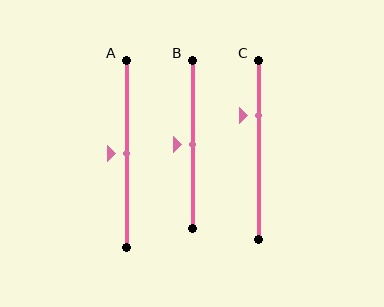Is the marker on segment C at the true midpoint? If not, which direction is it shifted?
No, the marker on segment C is shifted upward by about 19% of the segment length.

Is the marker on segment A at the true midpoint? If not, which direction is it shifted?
Yes, the marker on segment A is at the true midpoint.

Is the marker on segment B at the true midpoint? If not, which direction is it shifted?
Yes, the marker on segment B is at the true midpoint.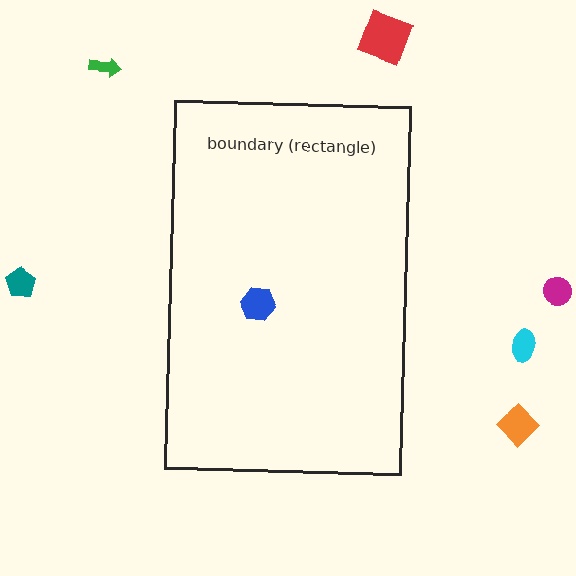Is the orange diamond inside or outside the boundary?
Outside.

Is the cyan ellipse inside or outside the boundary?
Outside.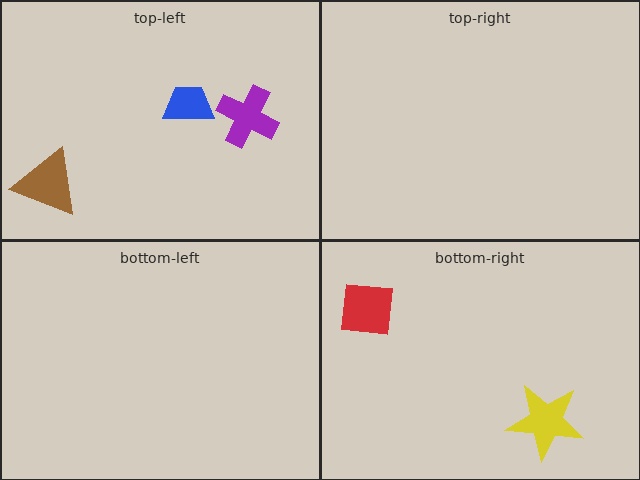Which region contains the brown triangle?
The top-left region.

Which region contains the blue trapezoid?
The top-left region.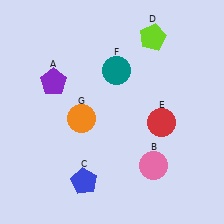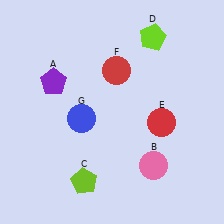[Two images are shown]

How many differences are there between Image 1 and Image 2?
There are 3 differences between the two images.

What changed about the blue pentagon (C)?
In Image 1, C is blue. In Image 2, it changed to lime.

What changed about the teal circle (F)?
In Image 1, F is teal. In Image 2, it changed to red.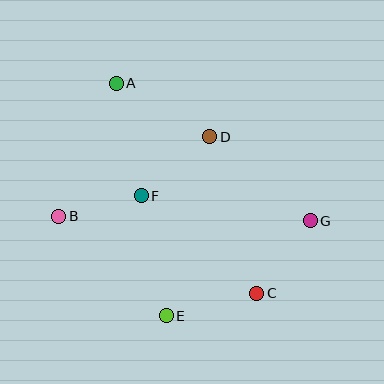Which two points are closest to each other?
Points B and F are closest to each other.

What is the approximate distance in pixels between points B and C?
The distance between B and C is approximately 212 pixels.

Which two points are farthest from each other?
Points A and C are farthest from each other.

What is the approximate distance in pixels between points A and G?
The distance between A and G is approximately 238 pixels.